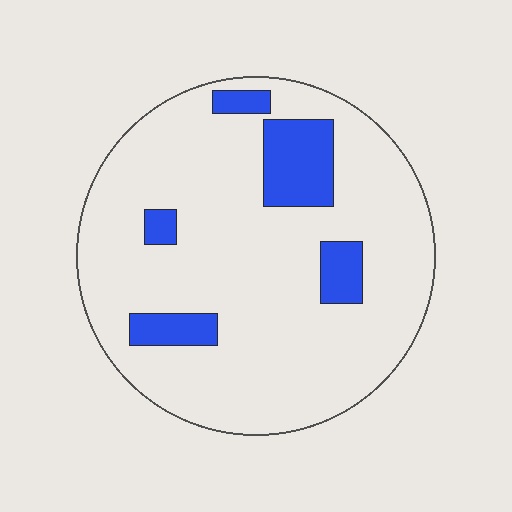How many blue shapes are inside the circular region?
5.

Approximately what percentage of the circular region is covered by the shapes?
Approximately 15%.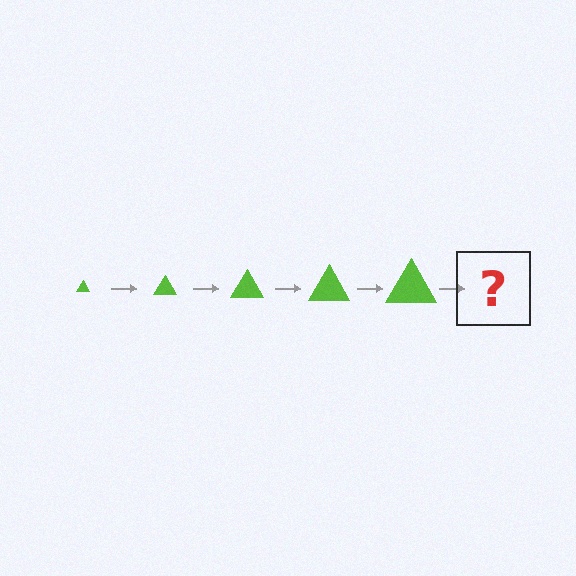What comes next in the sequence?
The next element should be a lime triangle, larger than the previous one.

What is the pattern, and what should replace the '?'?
The pattern is that the triangle gets progressively larger each step. The '?' should be a lime triangle, larger than the previous one.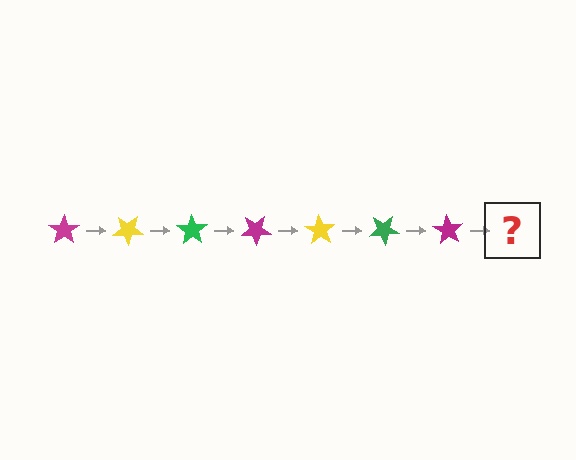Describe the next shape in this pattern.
It should be a yellow star, rotated 245 degrees from the start.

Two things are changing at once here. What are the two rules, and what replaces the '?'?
The two rules are that it rotates 35 degrees each step and the color cycles through magenta, yellow, and green. The '?' should be a yellow star, rotated 245 degrees from the start.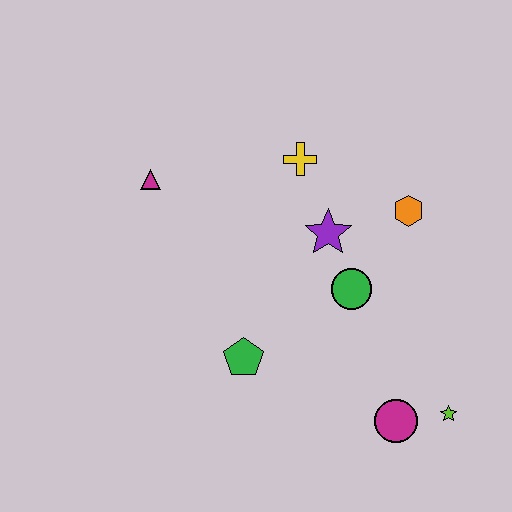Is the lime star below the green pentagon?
Yes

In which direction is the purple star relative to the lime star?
The purple star is above the lime star.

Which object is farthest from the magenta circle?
The magenta triangle is farthest from the magenta circle.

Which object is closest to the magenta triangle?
The yellow cross is closest to the magenta triangle.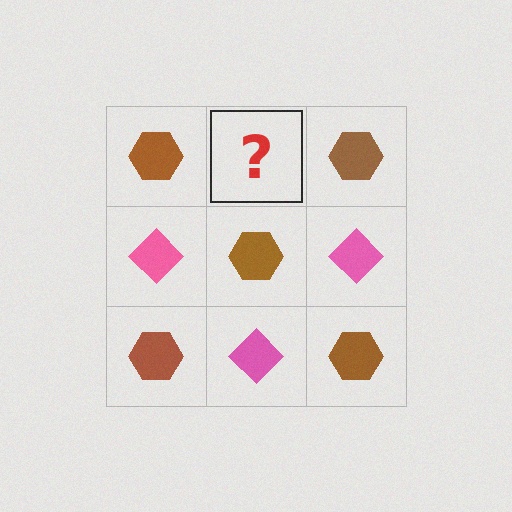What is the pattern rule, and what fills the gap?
The rule is that it alternates brown hexagon and pink diamond in a checkerboard pattern. The gap should be filled with a pink diamond.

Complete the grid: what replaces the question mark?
The question mark should be replaced with a pink diamond.